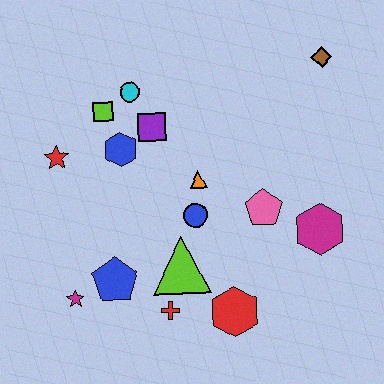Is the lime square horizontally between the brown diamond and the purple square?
No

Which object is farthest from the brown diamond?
The magenta star is farthest from the brown diamond.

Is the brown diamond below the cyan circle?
No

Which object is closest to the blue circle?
The orange triangle is closest to the blue circle.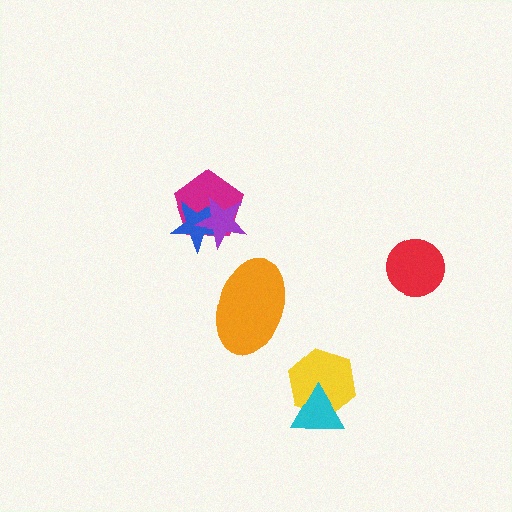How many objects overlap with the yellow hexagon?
1 object overlaps with the yellow hexagon.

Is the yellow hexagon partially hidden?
Yes, it is partially covered by another shape.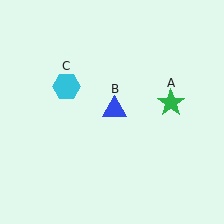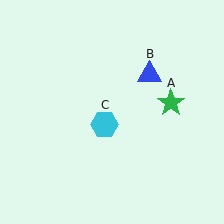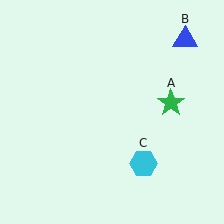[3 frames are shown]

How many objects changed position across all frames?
2 objects changed position: blue triangle (object B), cyan hexagon (object C).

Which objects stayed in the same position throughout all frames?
Green star (object A) remained stationary.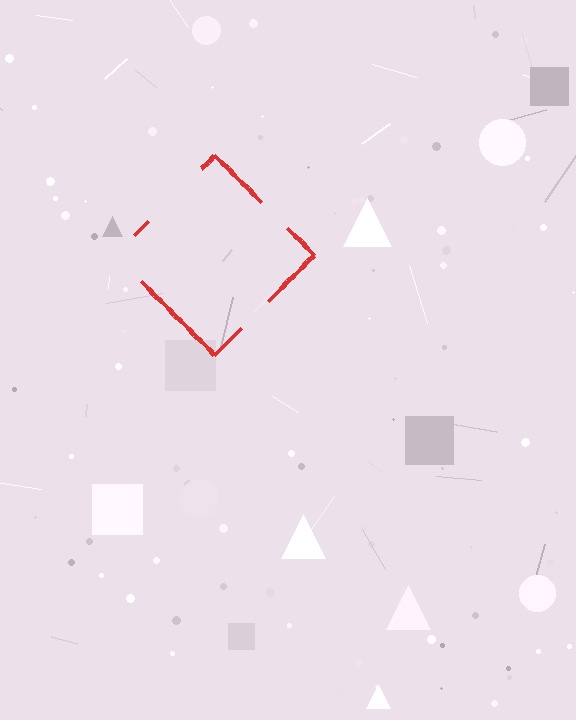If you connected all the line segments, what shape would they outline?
They would outline a diamond.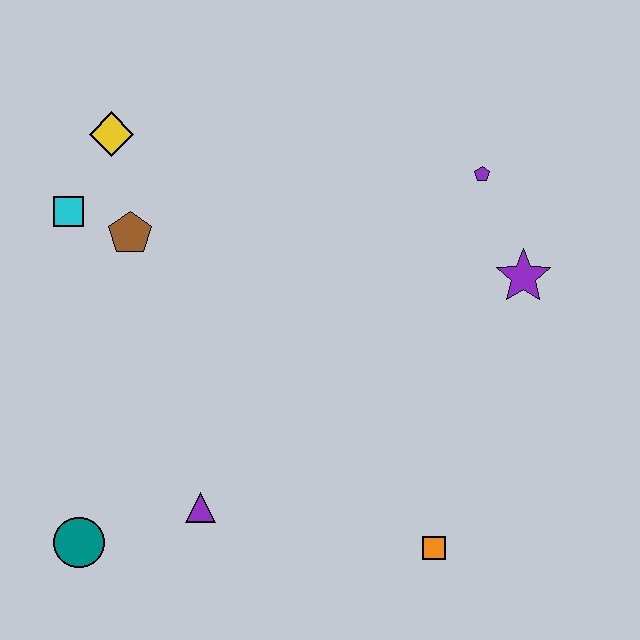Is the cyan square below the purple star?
No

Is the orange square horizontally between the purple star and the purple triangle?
Yes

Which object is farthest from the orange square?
The yellow diamond is farthest from the orange square.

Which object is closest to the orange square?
The purple triangle is closest to the orange square.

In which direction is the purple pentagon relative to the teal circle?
The purple pentagon is to the right of the teal circle.